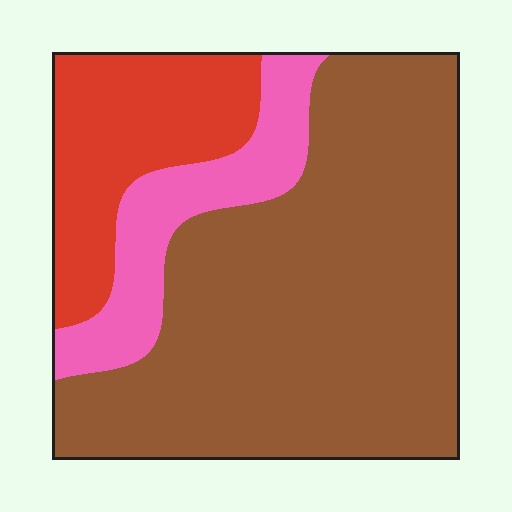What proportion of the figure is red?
Red takes up about one fifth (1/5) of the figure.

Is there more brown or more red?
Brown.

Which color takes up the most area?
Brown, at roughly 65%.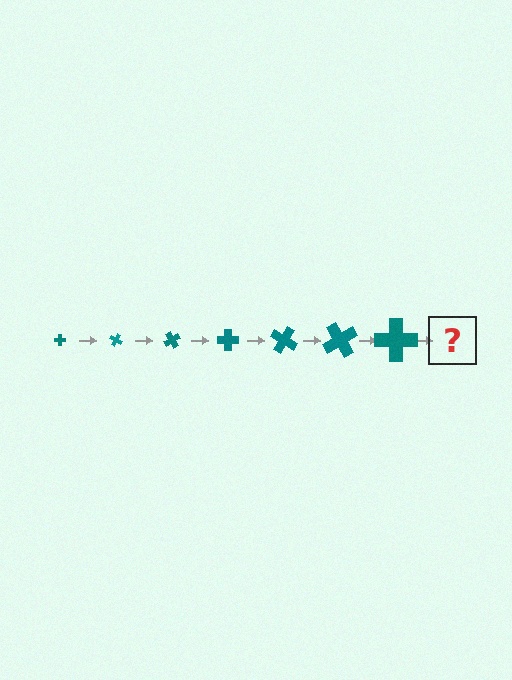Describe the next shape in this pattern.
It should be a cross, larger than the previous one and rotated 210 degrees from the start.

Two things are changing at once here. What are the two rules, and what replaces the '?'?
The two rules are that the cross grows larger each step and it rotates 30 degrees each step. The '?' should be a cross, larger than the previous one and rotated 210 degrees from the start.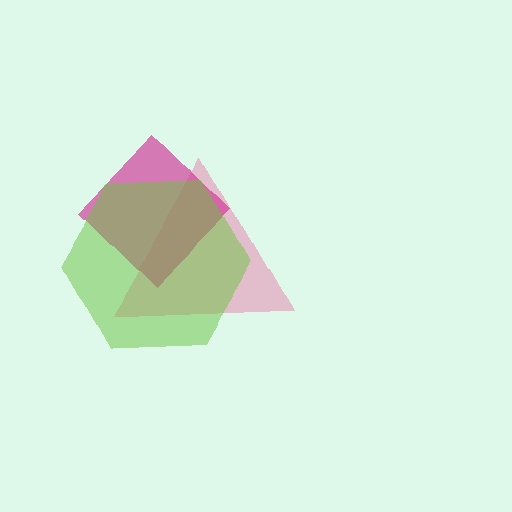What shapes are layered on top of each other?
The layered shapes are: a pink triangle, a magenta diamond, a lime hexagon.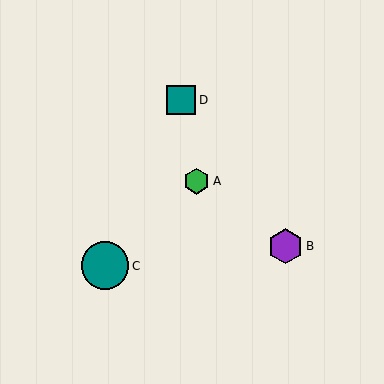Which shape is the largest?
The teal circle (labeled C) is the largest.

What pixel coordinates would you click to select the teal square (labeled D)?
Click at (181, 100) to select the teal square D.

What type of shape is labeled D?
Shape D is a teal square.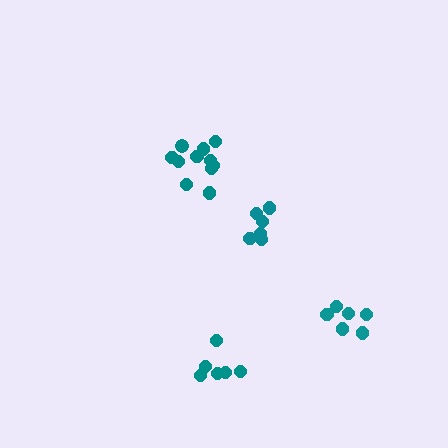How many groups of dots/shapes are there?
There are 4 groups.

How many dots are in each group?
Group 1: 6 dots, Group 2: 11 dots, Group 3: 6 dots, Group 4: 6 dots (29 total).